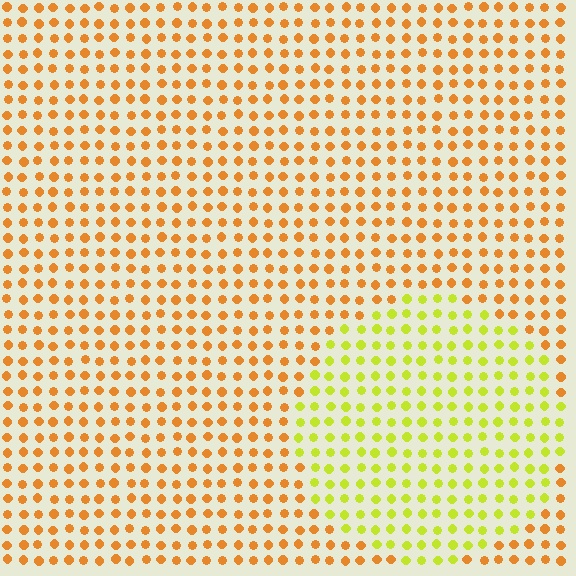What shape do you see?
I see a circle.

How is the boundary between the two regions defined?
The boundary is defined purely by a slight shift in hue (about 43 degrees). Spacing, size, and orientation are identical on both sides.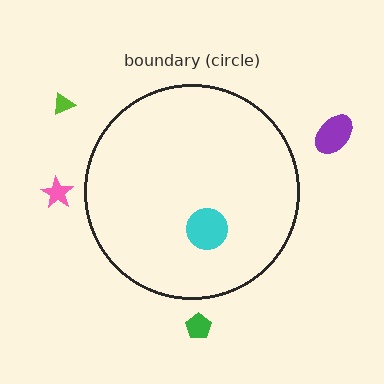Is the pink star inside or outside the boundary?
Outside.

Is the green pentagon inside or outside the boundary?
Outside.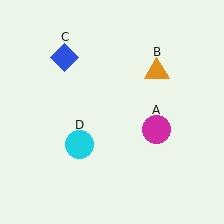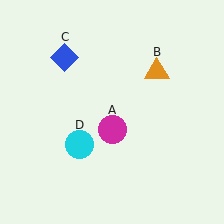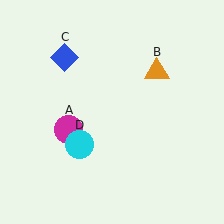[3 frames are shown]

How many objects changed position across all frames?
1 object changed position: magenta circle (object A).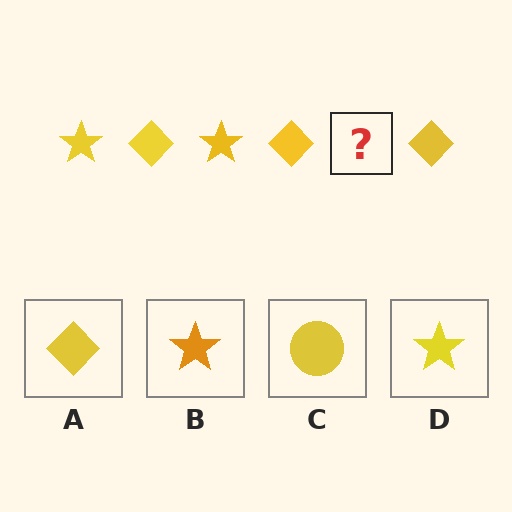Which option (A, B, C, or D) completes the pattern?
D.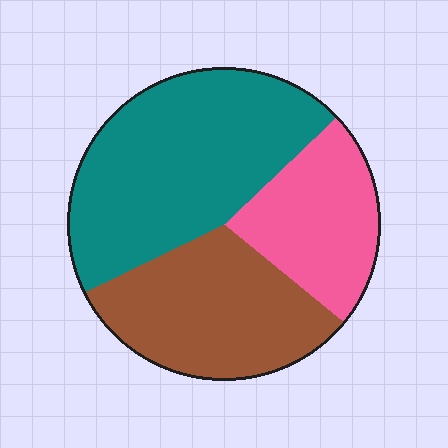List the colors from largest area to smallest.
From largest to smallest: teal, brown, pink.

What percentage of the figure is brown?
Brown takes up about one third (1/3) of the figure.